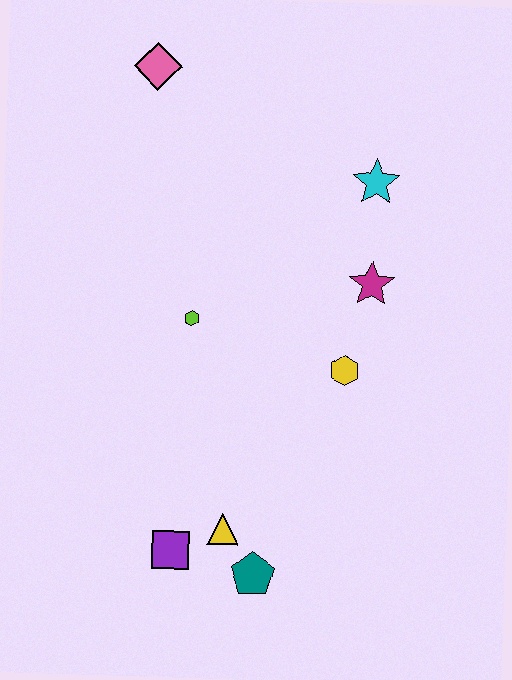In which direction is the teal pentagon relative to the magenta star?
The teal pentagon is below the magenta star.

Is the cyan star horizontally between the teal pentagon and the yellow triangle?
No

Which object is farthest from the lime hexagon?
The teal pentagon is farthest from the lime hexagon.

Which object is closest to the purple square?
The yellow triangle is closest to the purple square.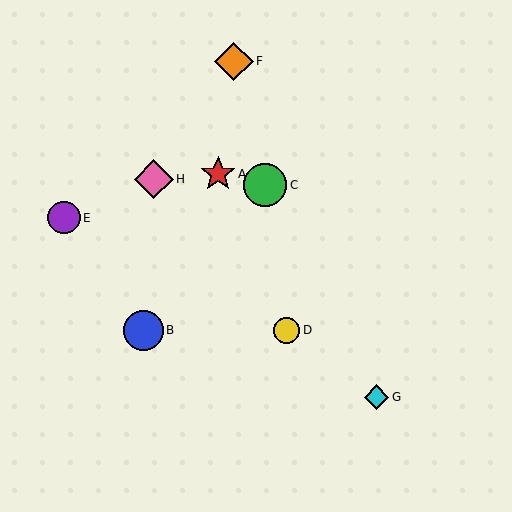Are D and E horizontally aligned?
No, D is at y≈330 and E is at y≈218.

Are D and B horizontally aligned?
Yes, both are at y≈330.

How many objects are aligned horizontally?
2 objects (B, D) are aligned horizontally.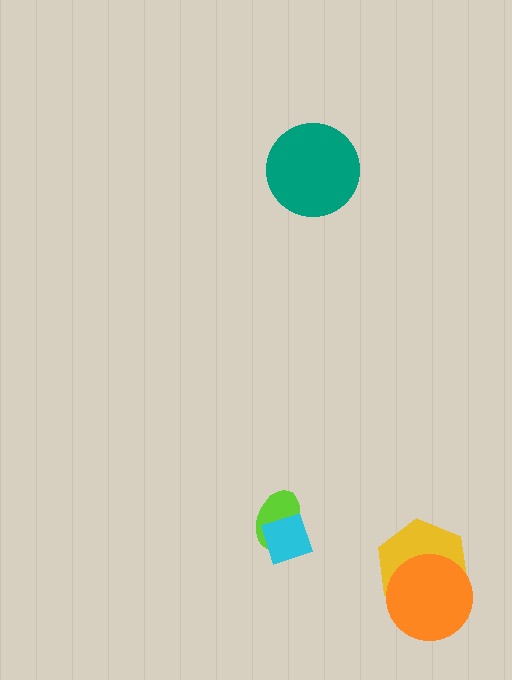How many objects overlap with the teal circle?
0 objects overlap with the teal circle.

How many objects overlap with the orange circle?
1 object overlaps with the orange circle.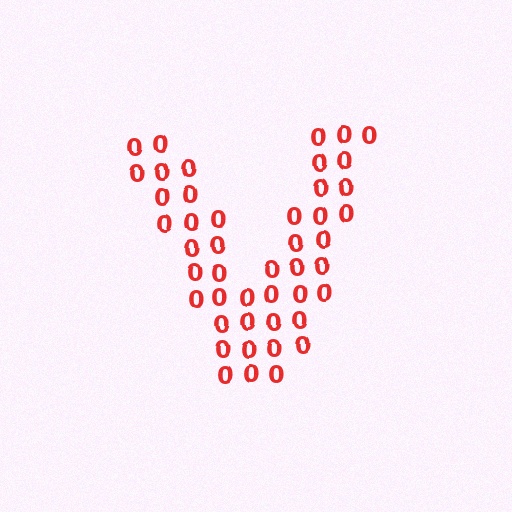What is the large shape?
The large shape is the letter V.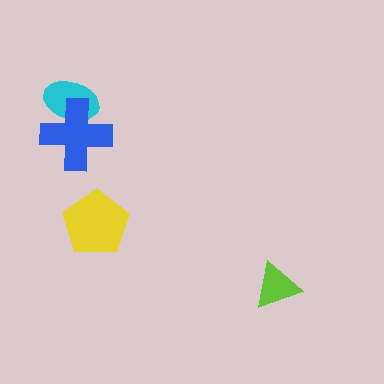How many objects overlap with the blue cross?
1 object overlaps with the blue cross.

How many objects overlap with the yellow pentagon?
0 objects overlap with the yellow pentagon.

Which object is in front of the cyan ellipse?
The blue cross is in front of the cyan ellipse.